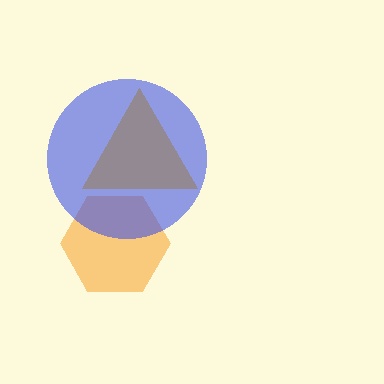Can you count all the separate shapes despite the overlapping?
Yes, there are 3 separate shapes.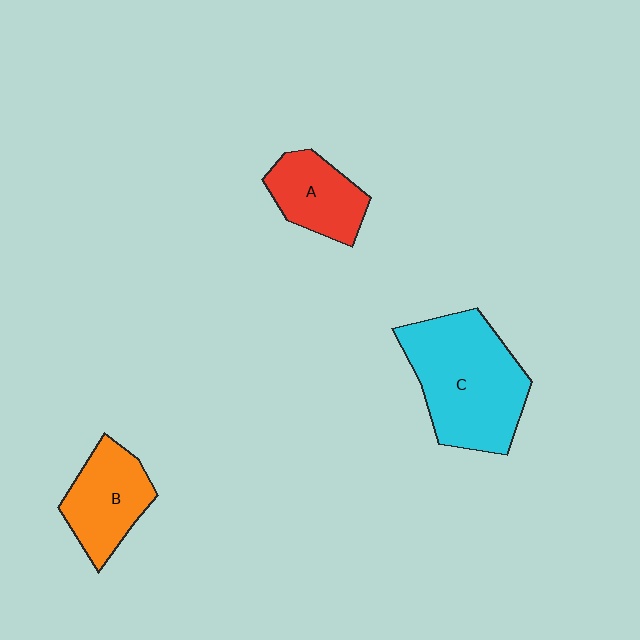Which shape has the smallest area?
Shape A (red).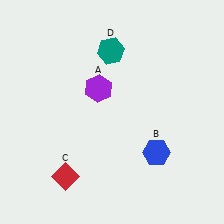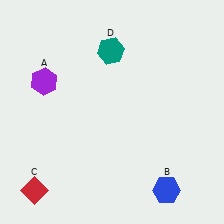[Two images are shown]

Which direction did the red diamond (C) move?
The red diamond (C) moved left.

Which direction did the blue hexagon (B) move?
The blue hexagon (B) moved down.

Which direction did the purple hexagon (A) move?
The purple hexagon (A) moved left.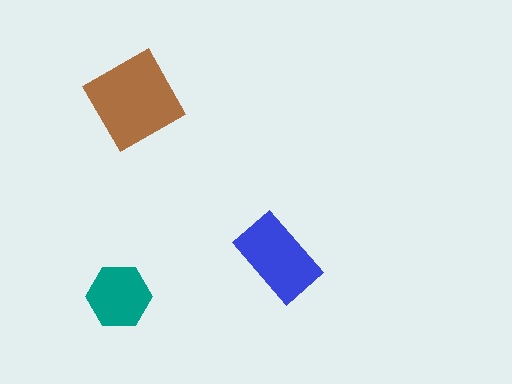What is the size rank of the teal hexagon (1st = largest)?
3rd.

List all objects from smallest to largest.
The teal hexagon, the blue rectangle, the brown square.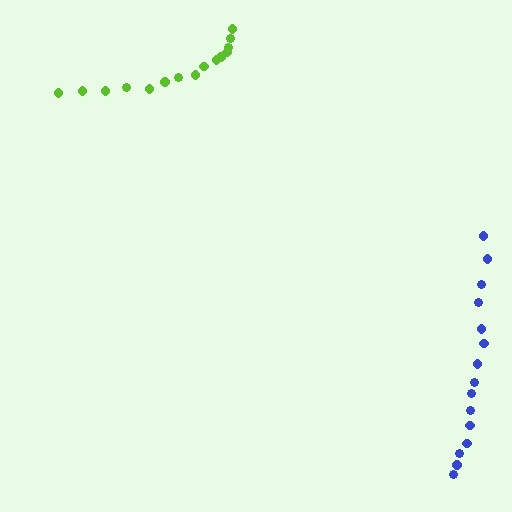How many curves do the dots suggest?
There are 2 distinct paths.